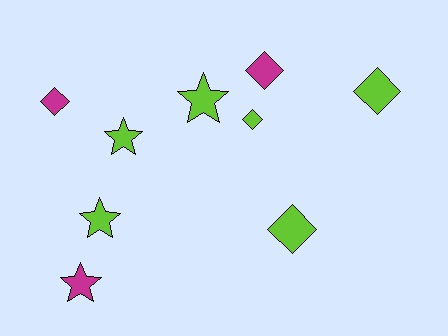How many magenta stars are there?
There is 1 magenta star.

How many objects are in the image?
There are 9 objects.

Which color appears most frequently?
Lime, with 6 objects.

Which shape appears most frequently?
Diamond, with 5 objects.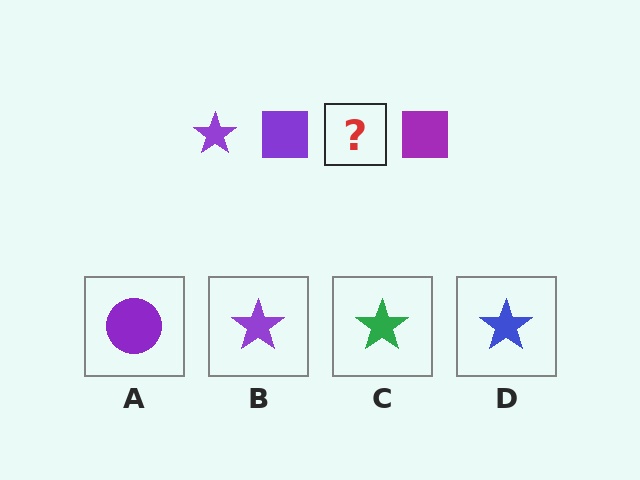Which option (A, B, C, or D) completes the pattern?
B.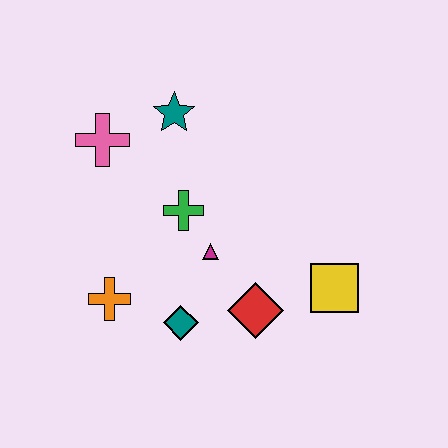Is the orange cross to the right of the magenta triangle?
No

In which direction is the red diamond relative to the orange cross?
The red diamond is to the right of the orange cross.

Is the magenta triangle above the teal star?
No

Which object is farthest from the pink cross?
The yellow square is farthest from the pink cross.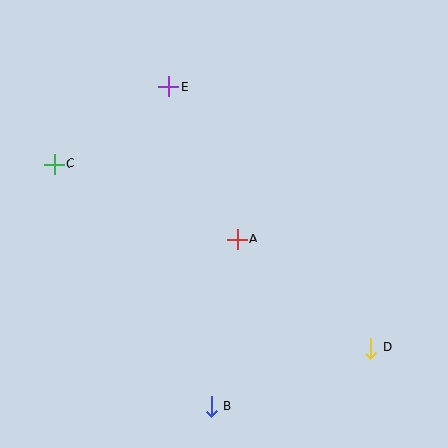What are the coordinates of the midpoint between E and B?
The midpoint between E and B is at (190, 246).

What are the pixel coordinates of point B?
Point B is at (211, 406).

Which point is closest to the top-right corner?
Point E is closest to the top-right corner.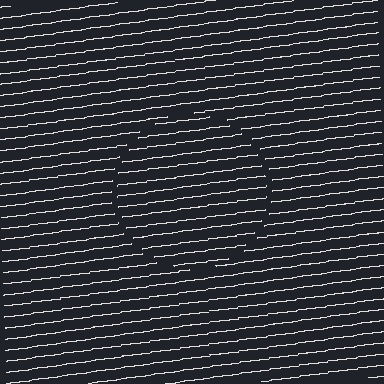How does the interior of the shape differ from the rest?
The interior of the shape contains the same grating, shifted by half a period — the contour is defined by the phase discontinuity where line-ends from the inner and outer gratings abut.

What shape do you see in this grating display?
An illusory circle. The interior of the shape contains the same grating, shifted by half a period — the contour is defined by the phase discontinuity where line-ends from the inner and outer gratings abut.